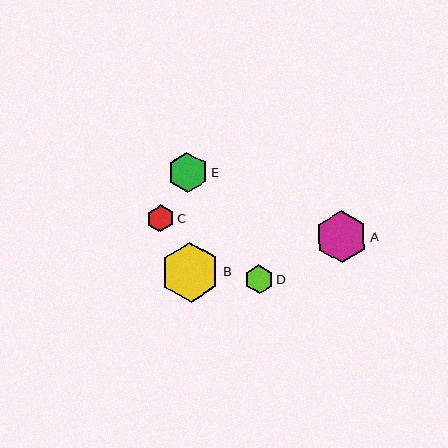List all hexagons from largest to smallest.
From largest to smallest: B, A, E, D, C.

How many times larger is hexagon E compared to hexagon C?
Hexagon E is approximately 1.5 times the size of hexagon C.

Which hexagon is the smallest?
Hexagon C is the smallest with a size of approximately 27 pixels.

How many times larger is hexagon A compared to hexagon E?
Hexagon A is approximately 1.3 times the size of hexagon E.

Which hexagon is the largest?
Hexagon B is the largest with a size of approximately 60 pixels.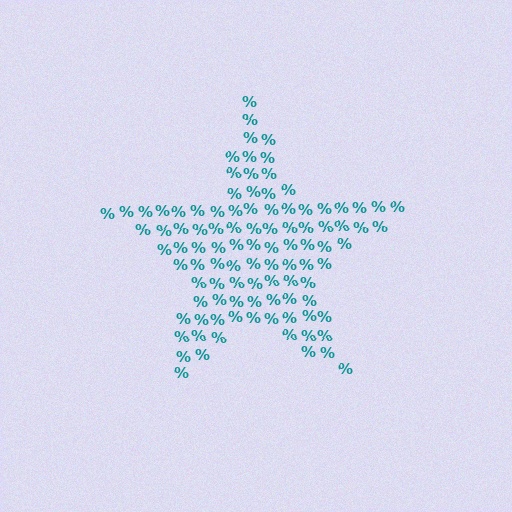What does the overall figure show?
The overall figure shows a star.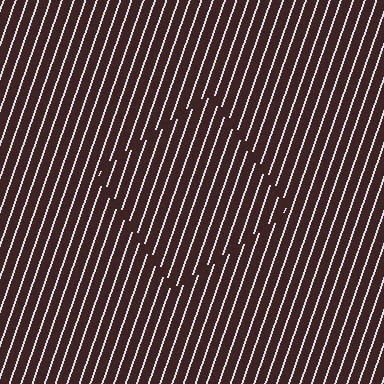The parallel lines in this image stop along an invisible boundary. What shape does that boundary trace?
An illusory square. The interior of the shape contains the same grating, shifted by half a period — the contour is defined by the phase discontinuity where line-ends from the inner and outer gratings abut.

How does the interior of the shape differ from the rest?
The interior of the shape contains the same grating, shifted by half a period — the contour is defined by the phase discontinuity where line-ends from the inner and outer gratings abut.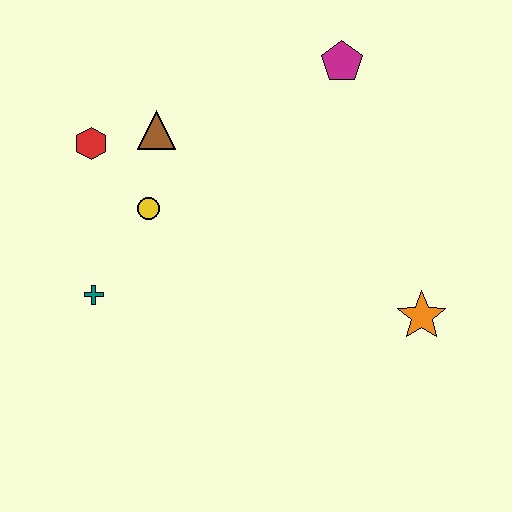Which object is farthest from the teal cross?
The magenta pentagon is farthest from the teal cross.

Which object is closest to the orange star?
The magenta pentagon is closest to the orange star.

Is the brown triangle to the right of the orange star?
No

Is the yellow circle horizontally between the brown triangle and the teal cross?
Yes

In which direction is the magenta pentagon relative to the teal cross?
The magenta pentagon is to the right of the teal cross.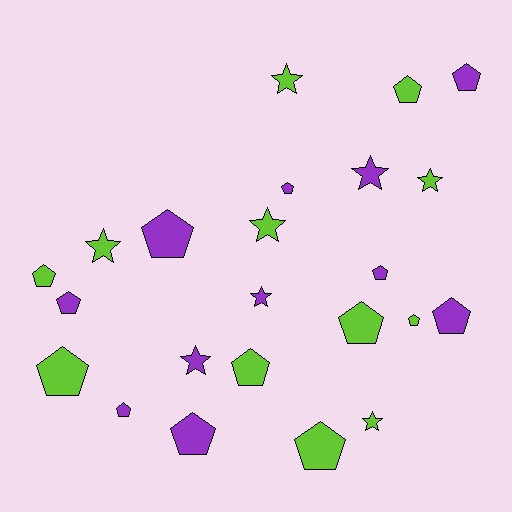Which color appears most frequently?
Lime, with 12 objects.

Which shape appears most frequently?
Pentagon, with 15 objects.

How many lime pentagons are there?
There are 7 lime pentagons.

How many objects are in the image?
There are 23 objects.